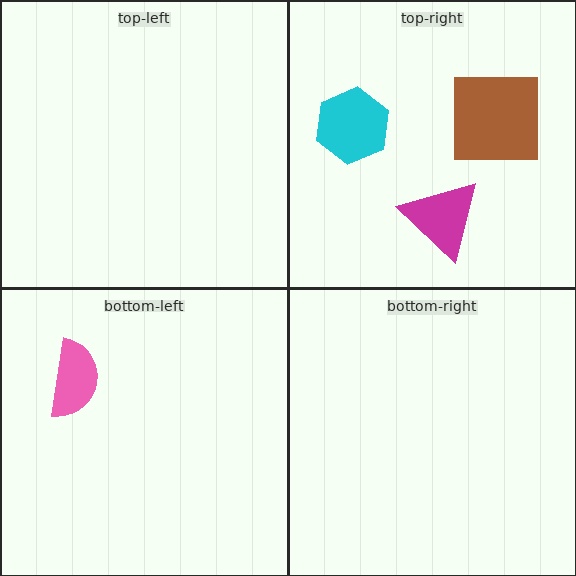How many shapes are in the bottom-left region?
1.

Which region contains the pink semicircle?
The bottom-left region.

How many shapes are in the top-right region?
3.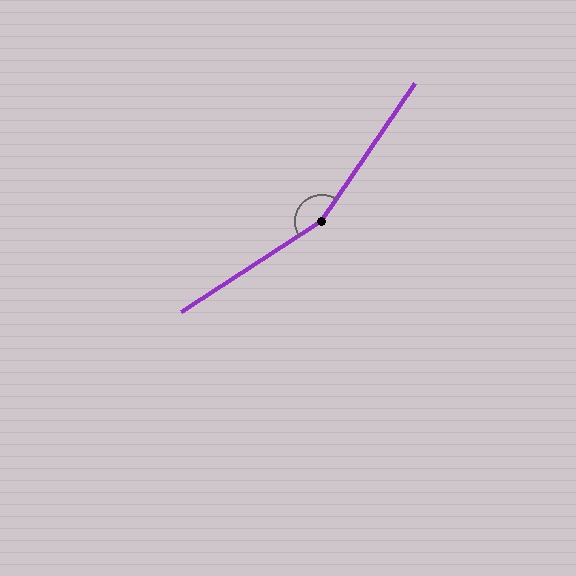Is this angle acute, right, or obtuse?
It is obtuse.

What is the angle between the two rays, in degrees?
Approximately 157 degrees.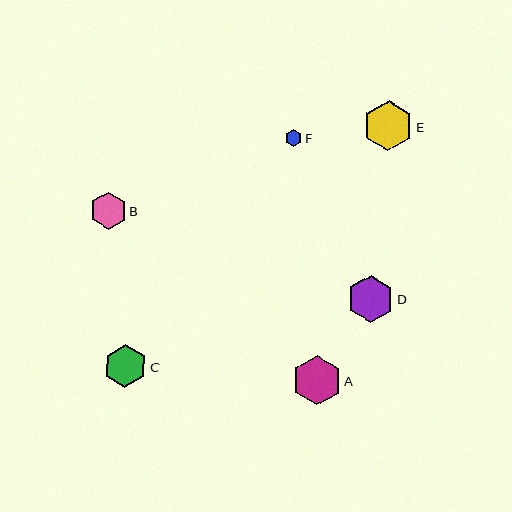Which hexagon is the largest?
Hexagon E is the largest with a size of approximately 50 pixels.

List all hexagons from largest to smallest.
From largest to smallest: E, A, D, C, B, F.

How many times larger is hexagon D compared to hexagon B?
Hexagon D is approximately 1.3 times the size of hexagon B.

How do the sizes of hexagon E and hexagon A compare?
Hexagon E and hexagon A are approximately the same size.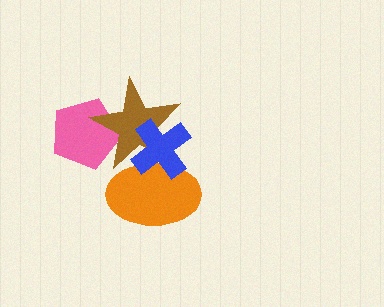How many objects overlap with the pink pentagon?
1 object overlaps with the pink pentagon.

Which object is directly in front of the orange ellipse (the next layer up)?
The brown star is directly in front of the orange ellipse.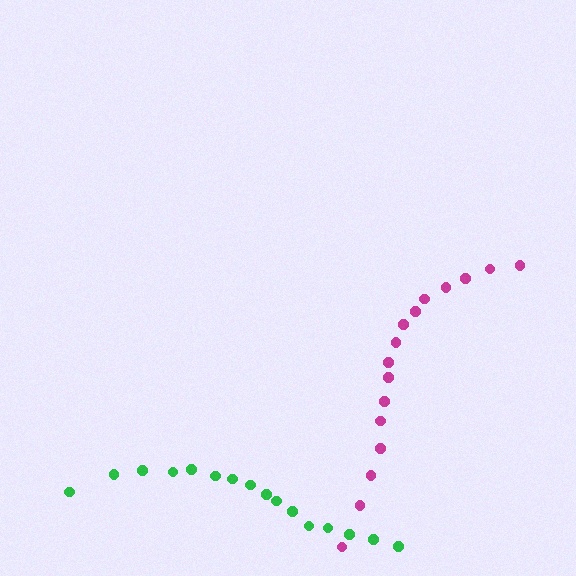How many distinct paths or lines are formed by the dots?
There are 2 distinct paths.